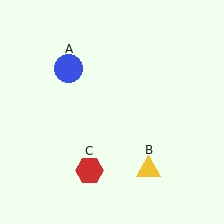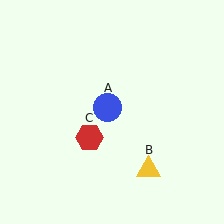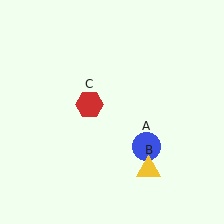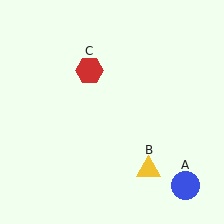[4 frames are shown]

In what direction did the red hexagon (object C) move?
The red hexagon (object C) moved up.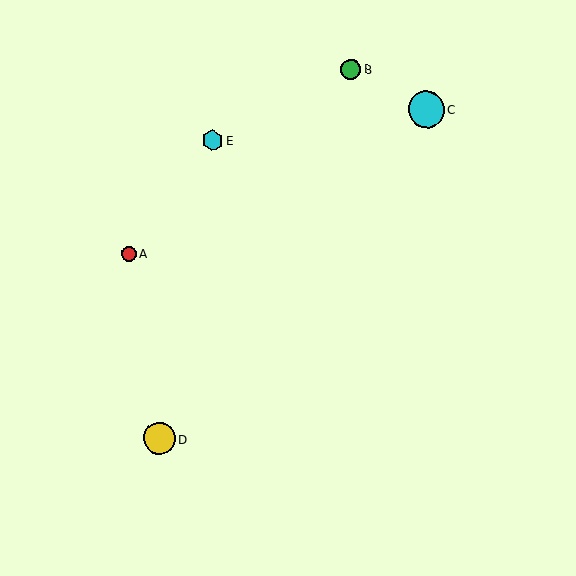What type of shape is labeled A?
Shape A is a red circle.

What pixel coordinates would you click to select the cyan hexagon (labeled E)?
Click at (212, 140) to select the cyan hexagon E.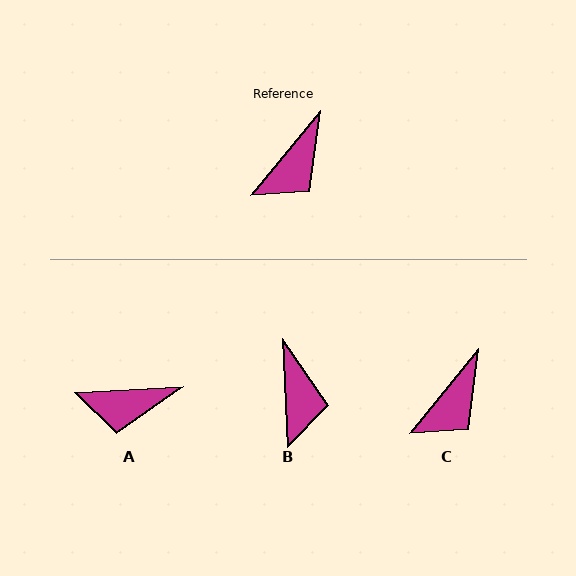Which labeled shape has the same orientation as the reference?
C.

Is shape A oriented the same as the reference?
No, it is off by about 47 degrees.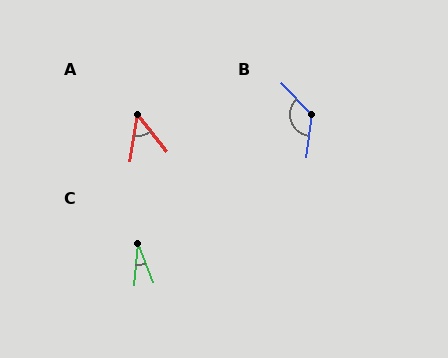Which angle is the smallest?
C, at approximately 26 degrees.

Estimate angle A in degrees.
Approximately 47 degrees.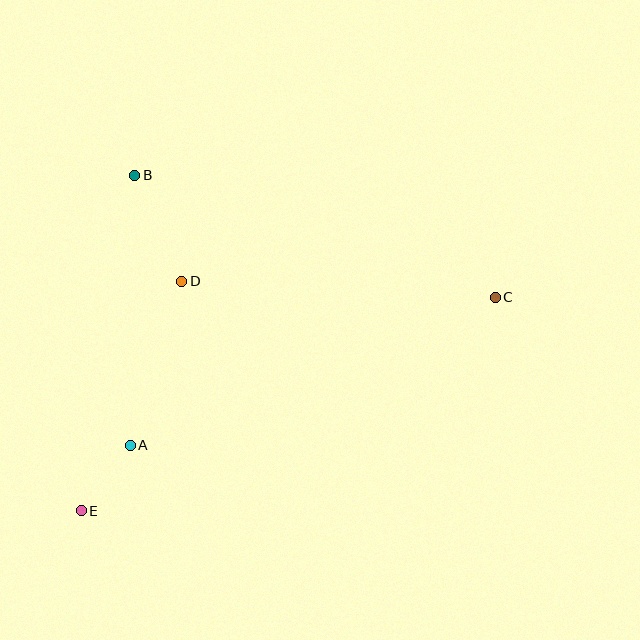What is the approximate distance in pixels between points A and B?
The distance between A and B is approximately 270 pixels.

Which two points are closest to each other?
Points A and E are closest to each other.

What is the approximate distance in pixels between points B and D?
The distance between B and D is approximately 116 pixels.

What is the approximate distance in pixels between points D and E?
The distance between D and E is approximately 250 pixels.